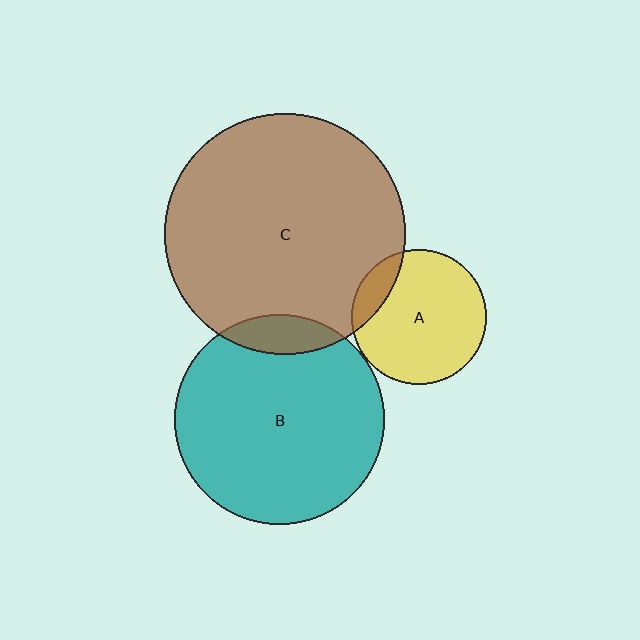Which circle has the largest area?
Circle C (brown).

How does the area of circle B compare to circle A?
Approximately 2.4 times.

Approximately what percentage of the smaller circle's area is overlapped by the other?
Approximately 10%.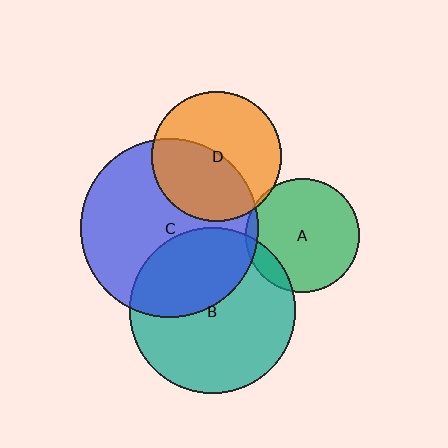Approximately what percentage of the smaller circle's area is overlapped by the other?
Approximately 45%.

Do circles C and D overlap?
Yes.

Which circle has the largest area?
Circle C (blue).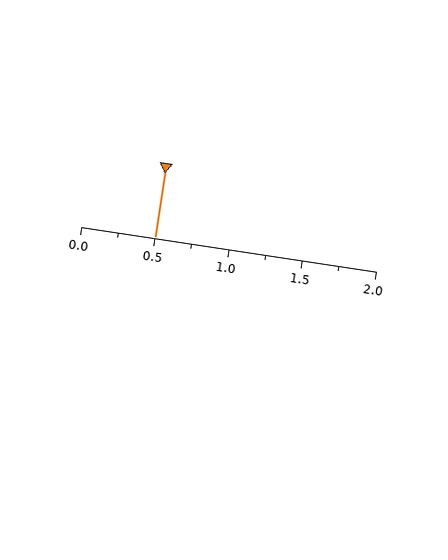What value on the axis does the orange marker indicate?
The marker indicates approximately 0.5.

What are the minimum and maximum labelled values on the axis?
The axis runs from 0.0 to 2.0.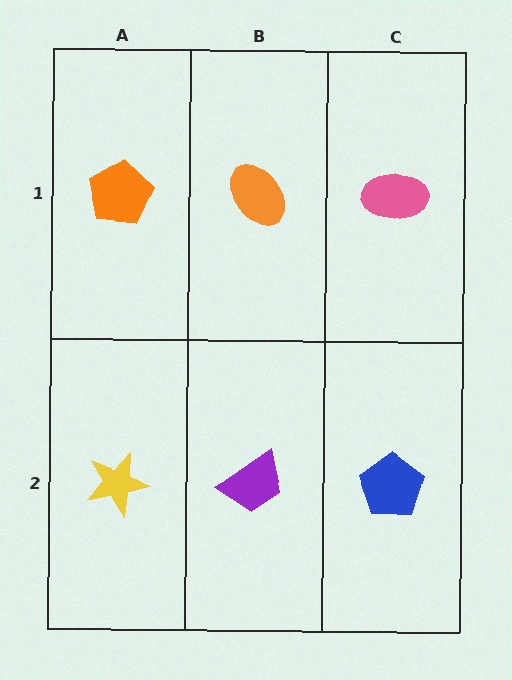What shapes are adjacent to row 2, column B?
An orange ellipse (row 1, column B), a yellow star (row 2, column A), a blue pentagon (row 2, column C).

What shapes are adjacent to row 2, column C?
A pink ellipse (row 1, column C), a purple trapezoid (row 2, column B).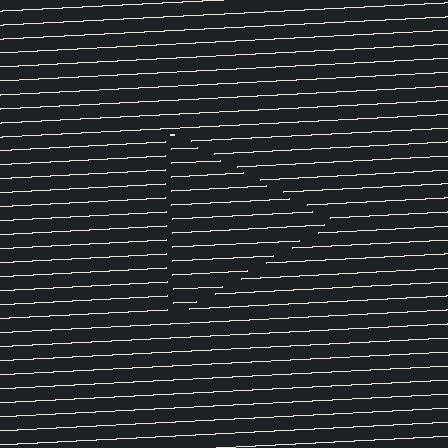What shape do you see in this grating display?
An illusory triangle. The interior of the shape contains the same grating, shifted by half a period — the contour is defined by the phase discontinuity where line-ends from the inner and outer gratings abut.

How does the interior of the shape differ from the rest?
The interior of the shape contains the same grating, shifted by half a period — the contour is defined by the phase discontinuity where line-ends from the inner and outer gratings abut.